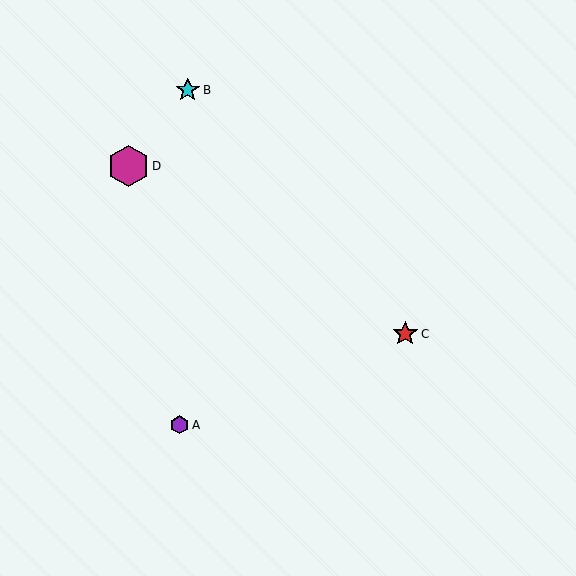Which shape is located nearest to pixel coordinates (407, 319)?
The red star (labeled C) at (405, 334) is nearest to that location.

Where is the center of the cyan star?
The center of the cyan star is at (188, 90).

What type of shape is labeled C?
Shape C is a red star.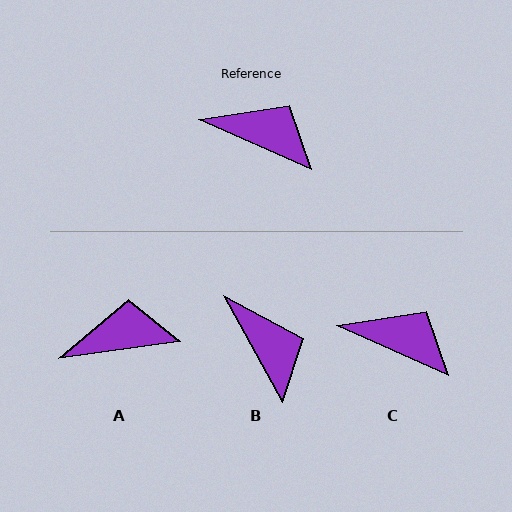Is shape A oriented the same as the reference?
No, it is off by about 32 degrees.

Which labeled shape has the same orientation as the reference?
C.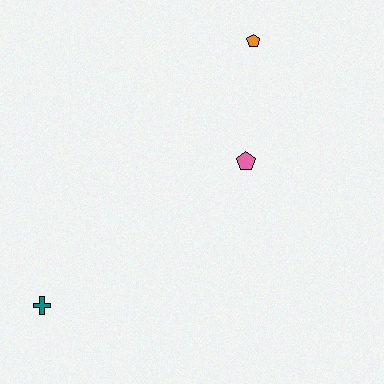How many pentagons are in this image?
There are 2 pentagons.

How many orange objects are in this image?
There is 1 orange object.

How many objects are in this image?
There are 3 objects.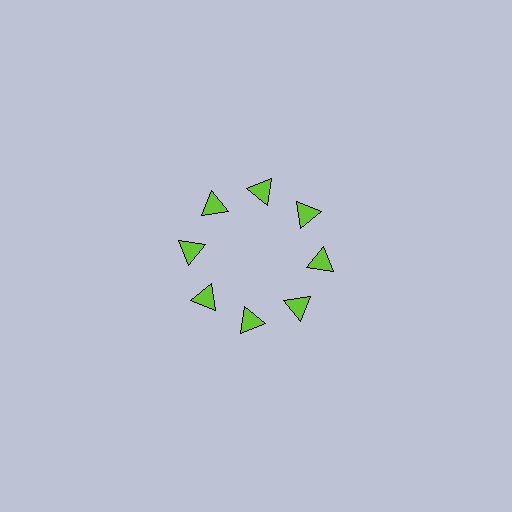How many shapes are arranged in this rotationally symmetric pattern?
There are 8 shapes, arranged in 8 groups of 1.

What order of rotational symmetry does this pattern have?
This pattern has 8-fold rotational symmetry.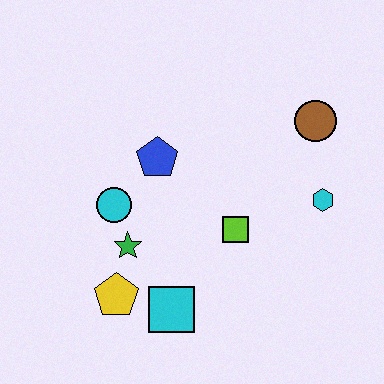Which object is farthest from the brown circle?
The yellow pentagon is farthest from the brown circle.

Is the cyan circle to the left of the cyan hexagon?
Yes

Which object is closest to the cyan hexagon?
The brown circle is closest to the cyan hexagon.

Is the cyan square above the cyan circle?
No